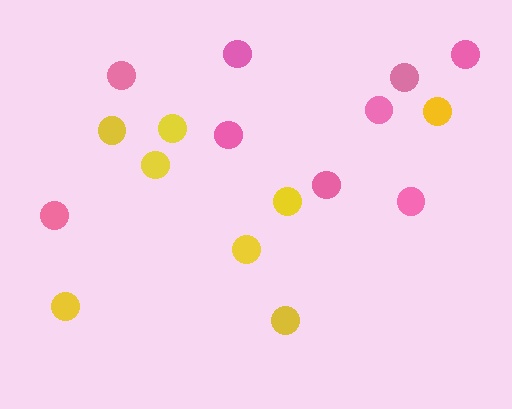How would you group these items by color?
There are 2 groups: one group of pink circles (9) and one group of yellow circles (8).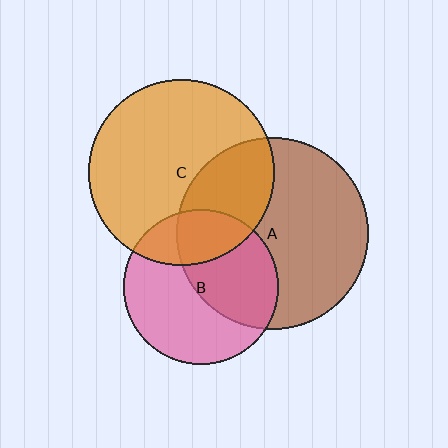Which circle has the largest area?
Circle A (brown).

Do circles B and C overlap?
Yes.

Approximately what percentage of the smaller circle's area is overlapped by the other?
Approximately 25%.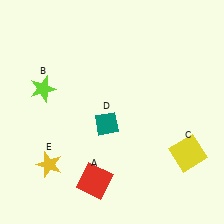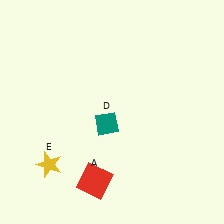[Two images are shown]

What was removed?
The lime star (B), the yellow square (C) were removed in Image 2.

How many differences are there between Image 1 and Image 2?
There are 2 differences between the two images.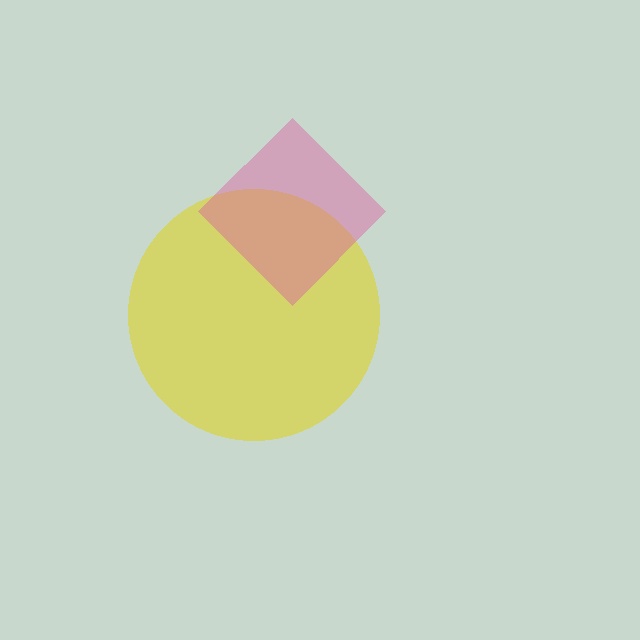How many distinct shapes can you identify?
There are 2 distinct shapes: a yellow circle, a pink diamond.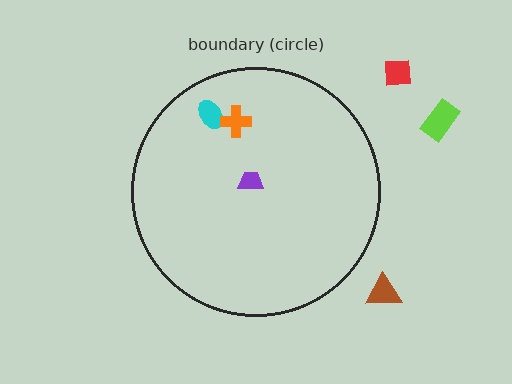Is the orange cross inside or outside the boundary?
Inside.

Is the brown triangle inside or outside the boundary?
Outside.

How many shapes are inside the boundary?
3 inside, 3 outside.